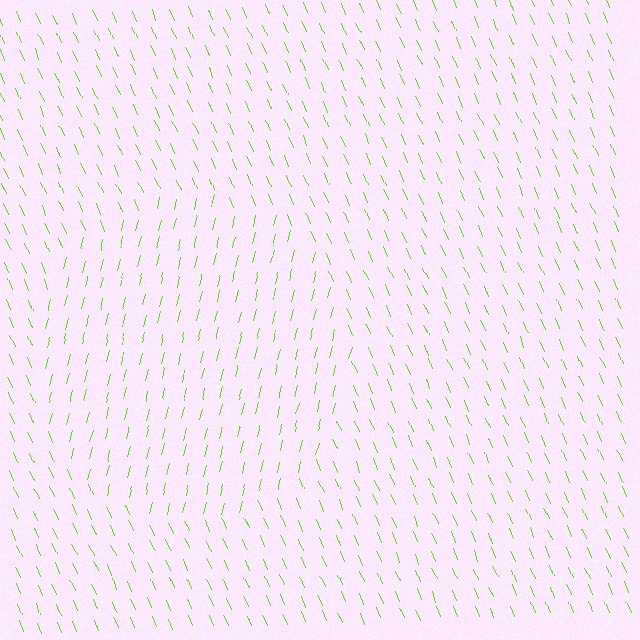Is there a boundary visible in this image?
Yes, there is a texture boundary formed by a change in line orientation.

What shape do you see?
I see a circle.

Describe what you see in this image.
The image is filled with small lime line segments. A circle region in the image has lines oriented differently from the surrounding lines, creating a visible texture boundary.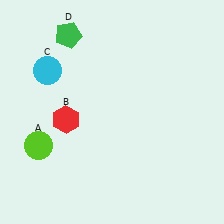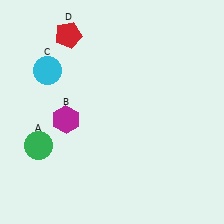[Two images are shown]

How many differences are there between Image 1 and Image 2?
There are 3 differences between the two images.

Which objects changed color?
A changed from lime to green. B changed from red to magenta. D changed from green to red.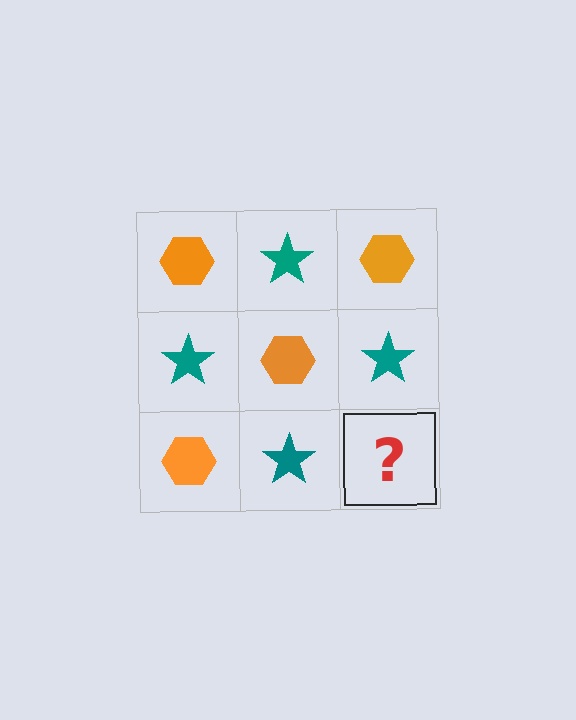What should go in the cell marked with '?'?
The missing cell should contain an orange hexagon.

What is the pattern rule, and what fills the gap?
The rule is that it alternates orange hexagon and teal star in a checkerboard pattern. The gap should be filled with an orange hexagon.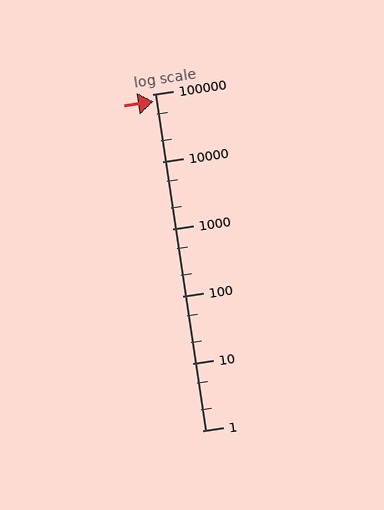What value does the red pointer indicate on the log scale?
The pointer indicates approximately 77000.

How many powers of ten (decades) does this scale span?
The scale spans 5 decades, from 1 to 100000.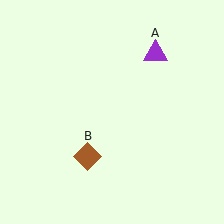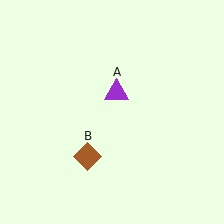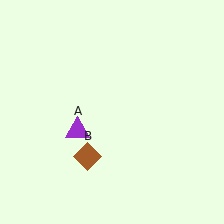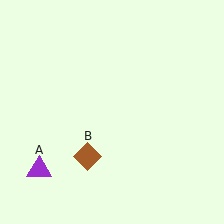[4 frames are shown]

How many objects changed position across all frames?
1 object changed position: purple triangle (object A).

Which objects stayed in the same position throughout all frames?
Brown diamond (object B) remained stationary.